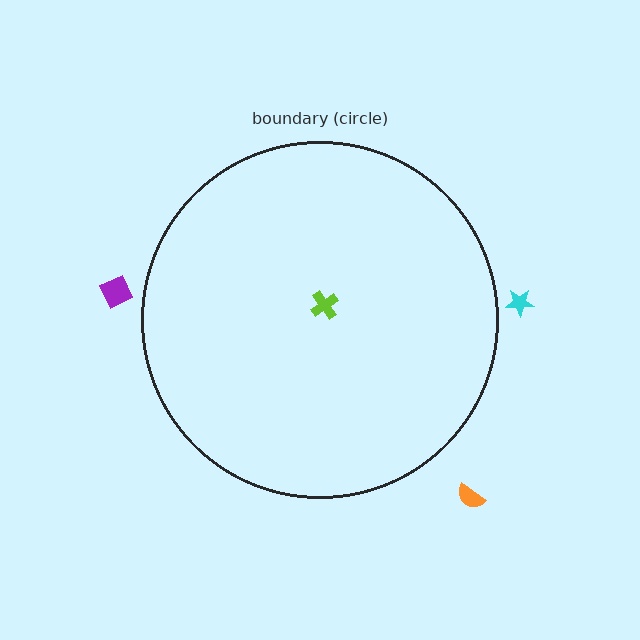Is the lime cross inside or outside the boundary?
Inside.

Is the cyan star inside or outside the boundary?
Outside.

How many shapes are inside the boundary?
1 inside, 3 outside.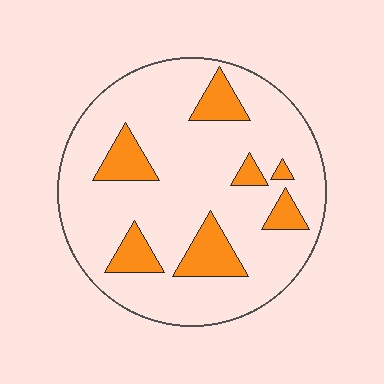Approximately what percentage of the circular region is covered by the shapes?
Approximately 20%.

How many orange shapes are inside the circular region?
7.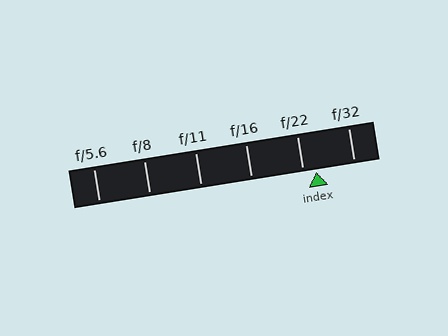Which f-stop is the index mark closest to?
The index mark is closest to f/22.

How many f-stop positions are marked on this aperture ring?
There are 6 f-stop positions marked.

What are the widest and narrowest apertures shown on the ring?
The widest aperture shown is f/5.6 and the narrowest is f/32.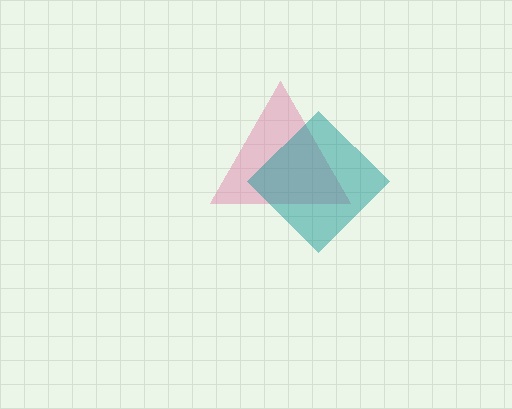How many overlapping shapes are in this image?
There are 2 overlapping shapes in the image.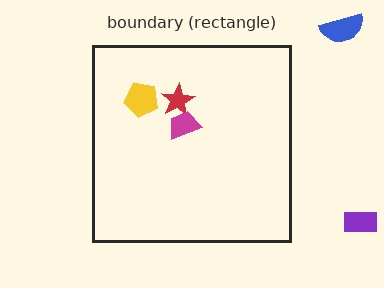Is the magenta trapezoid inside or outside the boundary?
Inside.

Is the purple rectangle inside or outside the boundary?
Outside.